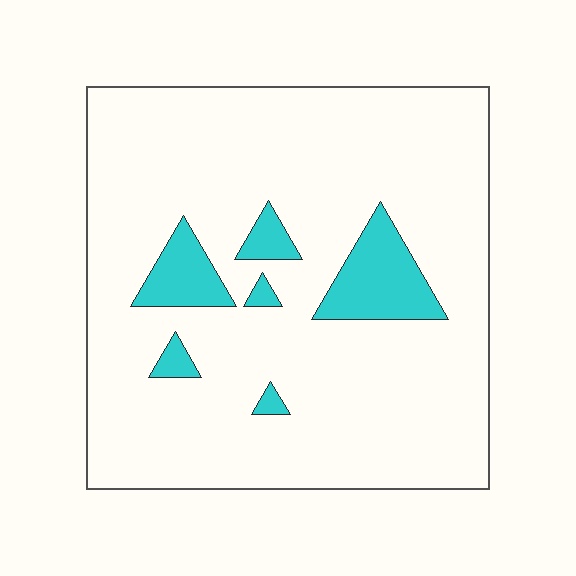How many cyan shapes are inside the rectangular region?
6.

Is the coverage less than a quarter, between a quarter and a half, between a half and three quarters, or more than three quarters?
Less than a quarter.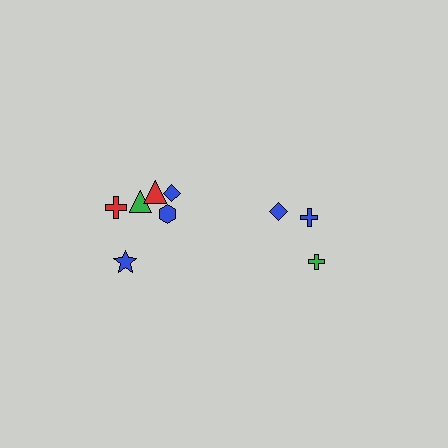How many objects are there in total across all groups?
There are 9 objects.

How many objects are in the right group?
There are 3 objects.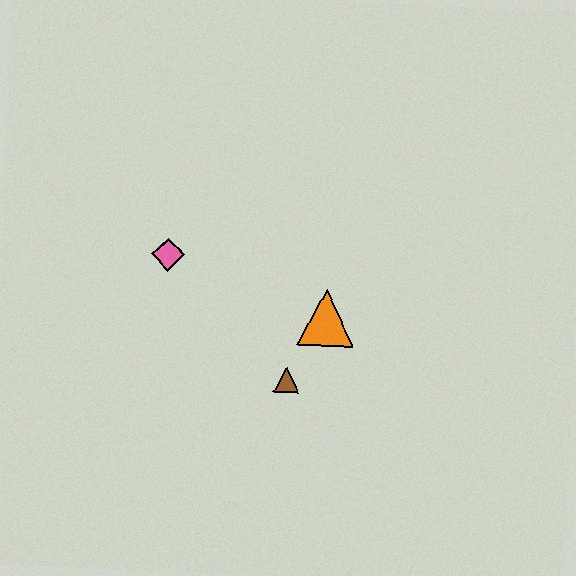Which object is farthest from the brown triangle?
The pink diamond is farthest from the brown triangle.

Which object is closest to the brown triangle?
The orange triangle is closest to the brown triangle.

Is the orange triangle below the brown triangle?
No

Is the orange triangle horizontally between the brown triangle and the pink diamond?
No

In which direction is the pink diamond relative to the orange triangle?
The pink diamond is to the left of the orange triangle.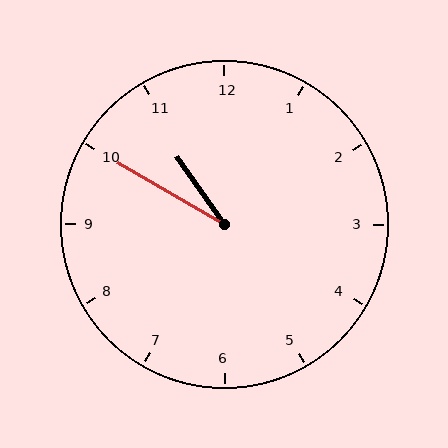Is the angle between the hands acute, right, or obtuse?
It is acute.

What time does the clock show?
10:50.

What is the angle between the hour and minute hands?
Approximately 25 degrees.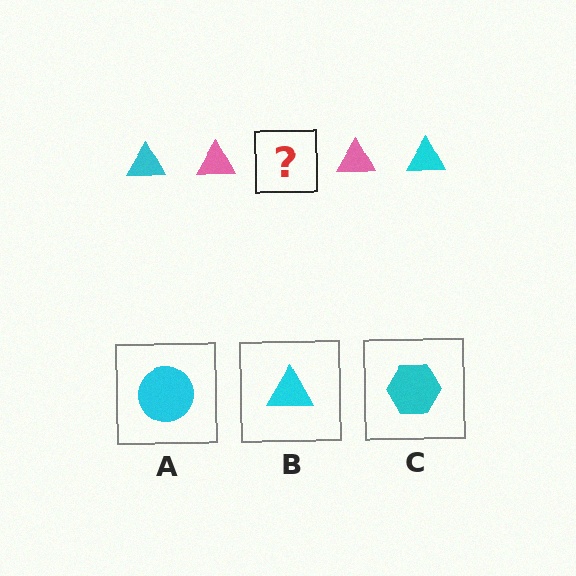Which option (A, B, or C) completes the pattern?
B.